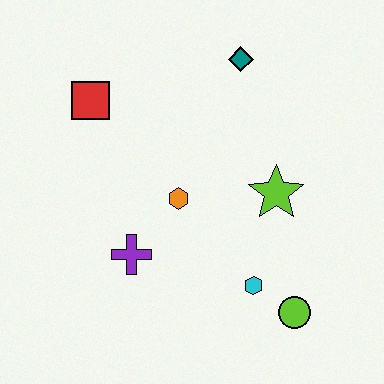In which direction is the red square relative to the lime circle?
The red square is above the lime circle.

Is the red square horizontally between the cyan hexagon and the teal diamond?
No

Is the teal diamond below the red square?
No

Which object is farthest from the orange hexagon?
The lime circle is farthest from the orange hexagon.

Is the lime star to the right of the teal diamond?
Yes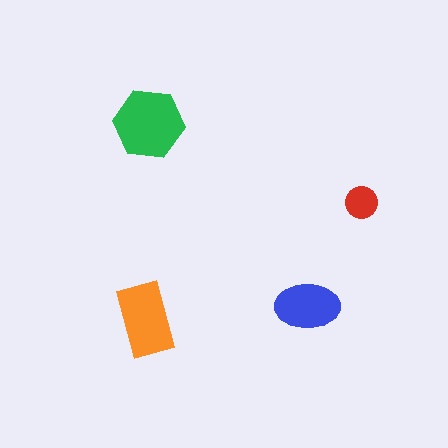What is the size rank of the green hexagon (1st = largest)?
1st.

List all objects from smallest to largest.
The red circle, the blue ellipse, the orange rectangle, the green hexagon.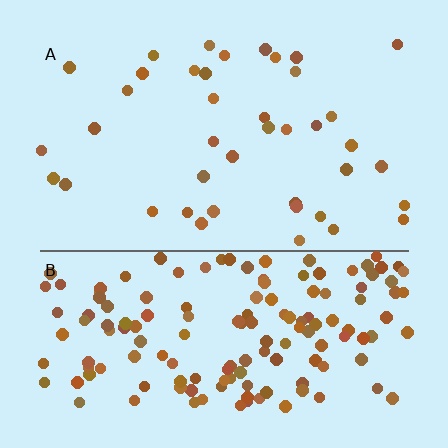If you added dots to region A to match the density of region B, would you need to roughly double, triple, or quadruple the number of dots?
Approximately quadruple.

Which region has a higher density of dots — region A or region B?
B (the bottom).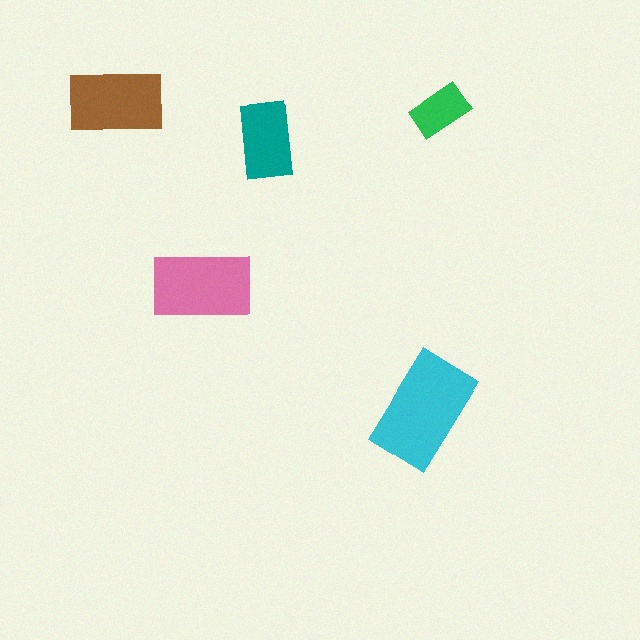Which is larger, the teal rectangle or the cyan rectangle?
The cyan one.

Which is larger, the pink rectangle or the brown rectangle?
The pink one.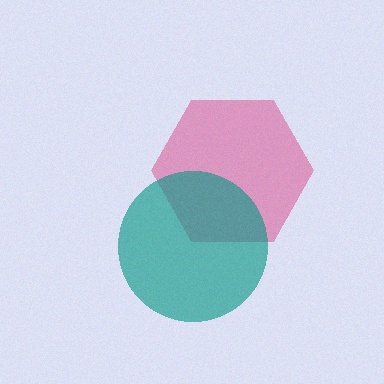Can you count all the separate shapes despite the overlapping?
Yes, there are 2 separate shapes.